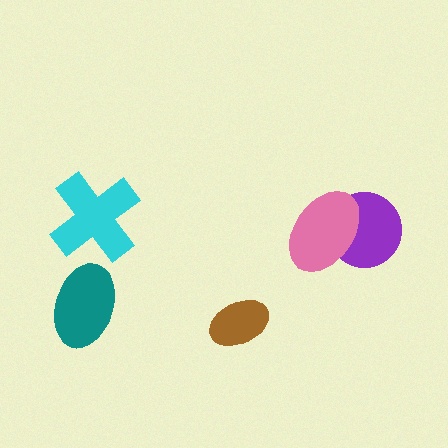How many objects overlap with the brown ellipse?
0 objects overlap with the brown ellipse.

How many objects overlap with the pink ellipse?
1 object overlaps with the pink ellipse.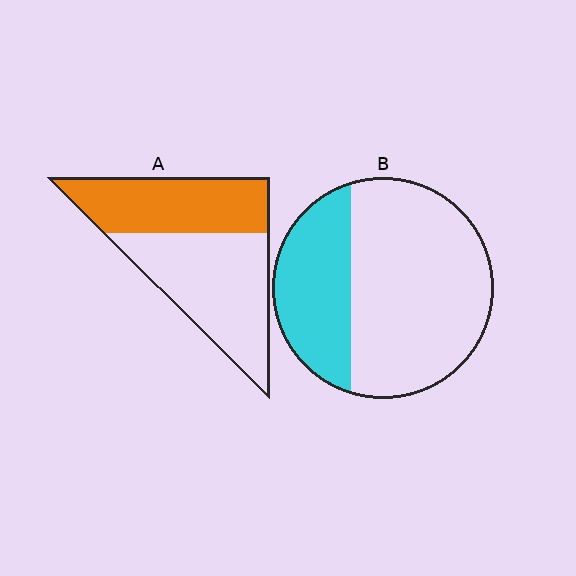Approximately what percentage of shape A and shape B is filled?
A is approximately 45% and B is approximately 30%.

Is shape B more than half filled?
No.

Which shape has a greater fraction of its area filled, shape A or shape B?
Shape A.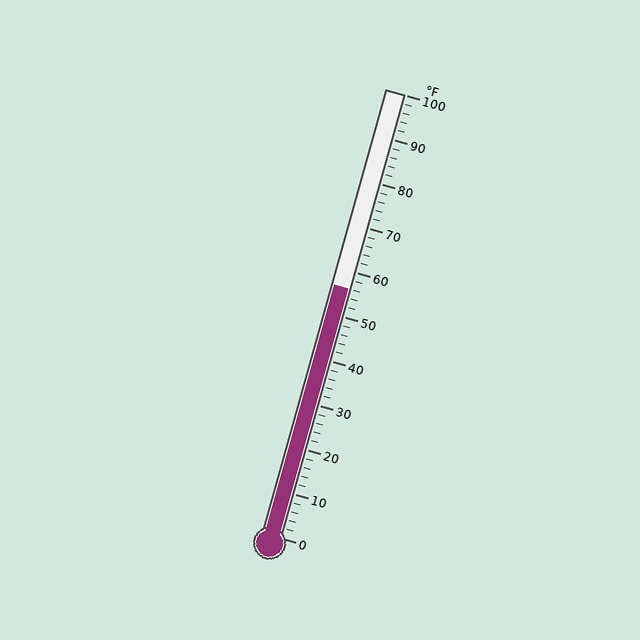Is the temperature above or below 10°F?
The temperature is above 10°F.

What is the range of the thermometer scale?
The thermometer scale ranges from 0°F to 100°F.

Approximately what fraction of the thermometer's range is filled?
The thermometer is filled to approximately 55% of its range.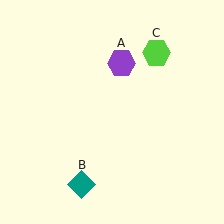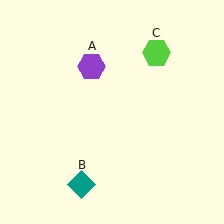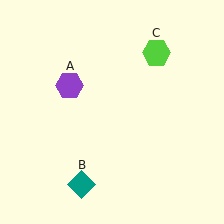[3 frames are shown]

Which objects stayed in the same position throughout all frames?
Teal diamond (object B) and lime hexagon (object C) remained stationary.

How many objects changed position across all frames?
1 object changed position: purple hexagon (object A).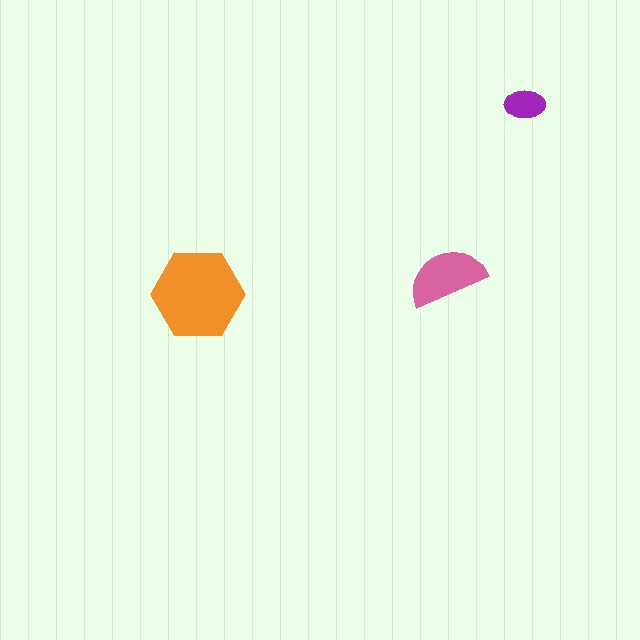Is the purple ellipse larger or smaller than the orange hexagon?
Smaller.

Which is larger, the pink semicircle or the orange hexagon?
The orange hexagon.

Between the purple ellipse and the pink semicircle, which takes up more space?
The pink semicircle.